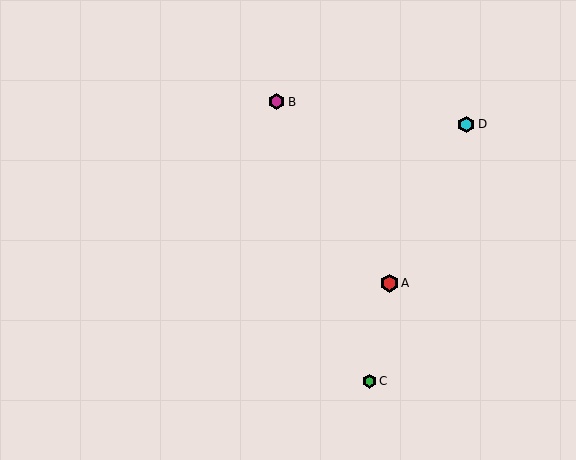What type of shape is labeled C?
Shape C is a green hexagon.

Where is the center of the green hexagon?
The center of the green hexagon is at (369, 381).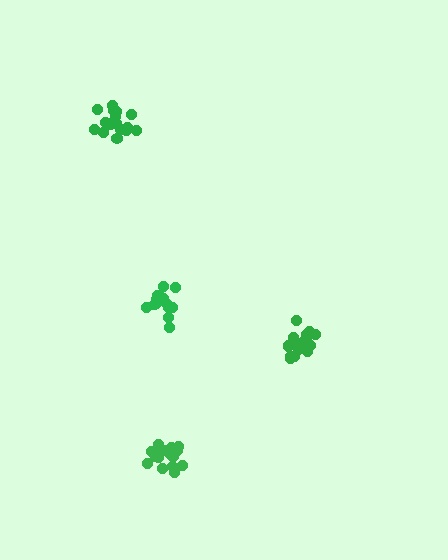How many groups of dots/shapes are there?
There are 4 groups.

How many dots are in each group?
Group 1: 16 dots, Group 2: 19 dots, Group 3: 17 dots, Group 4: 20 dots (72 total).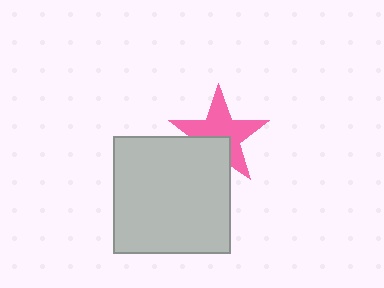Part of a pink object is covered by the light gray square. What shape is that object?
It is a star.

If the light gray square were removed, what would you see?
You would see the complete pink star.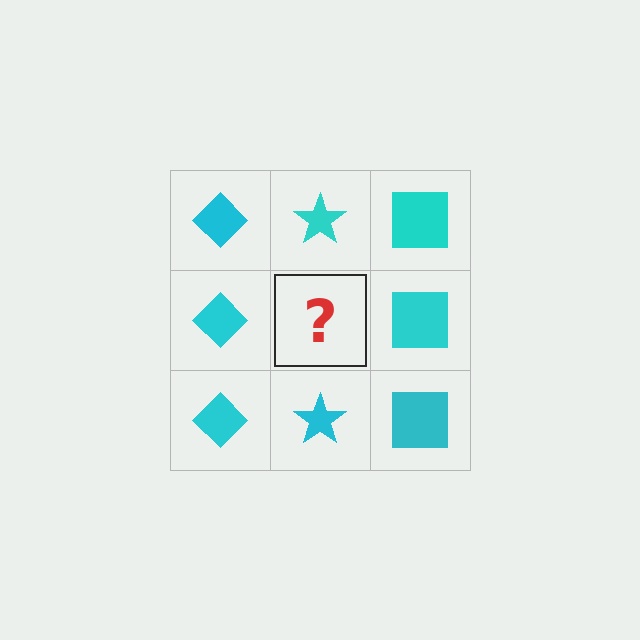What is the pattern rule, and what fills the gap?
The rule is that each column has a consistent shape. The gap should be filled with a cyan star.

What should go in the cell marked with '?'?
The missing cell should contain a cyan star.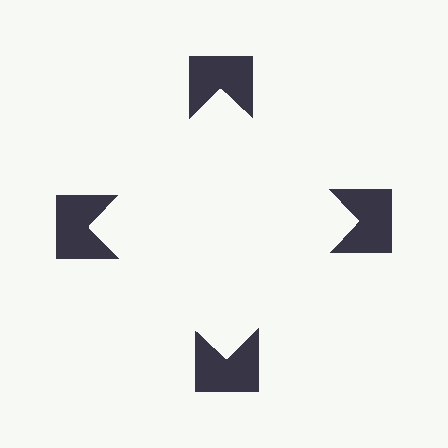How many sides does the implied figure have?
4 sides.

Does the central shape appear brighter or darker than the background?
It typically appears slightly brighter than the background, even though no actual brightness change is drawn.